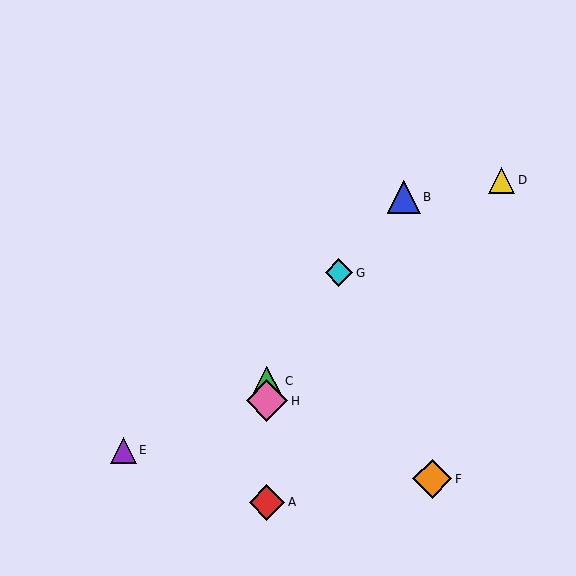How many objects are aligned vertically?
3 objects (A, C, H) are aligned vertically.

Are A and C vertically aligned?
Yes, both are at x≈267.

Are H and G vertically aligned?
No, H is at x≈267 and G is at x≈339.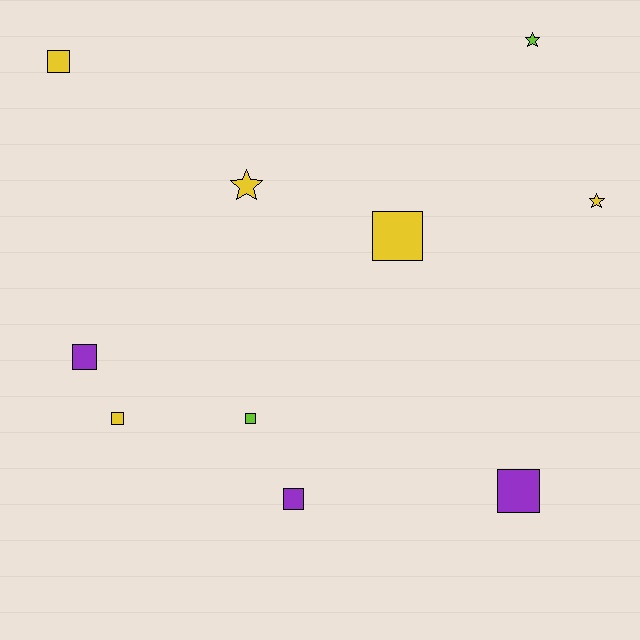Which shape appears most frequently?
Square, with 7 objects.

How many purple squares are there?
There are 3 purple squares.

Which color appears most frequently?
Yellow, with 5 objects.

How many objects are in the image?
There are 10 objects.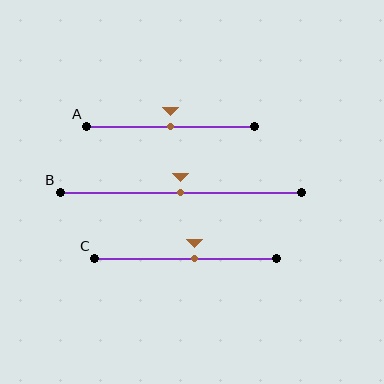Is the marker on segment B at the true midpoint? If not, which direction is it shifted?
Yes, the marker on segment B is at the true midpoint.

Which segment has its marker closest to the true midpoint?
Segment A has its marker closest to the true midpoint.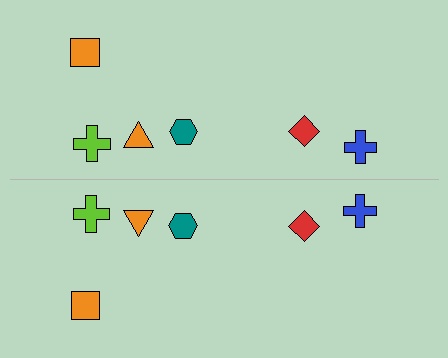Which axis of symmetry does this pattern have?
The pattern has a horizontal axis of symmetry running through the center of the image.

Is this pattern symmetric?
Yes, this pattern has bilateral (reflection) symmetry.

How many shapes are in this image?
There are 12 shapes in this image.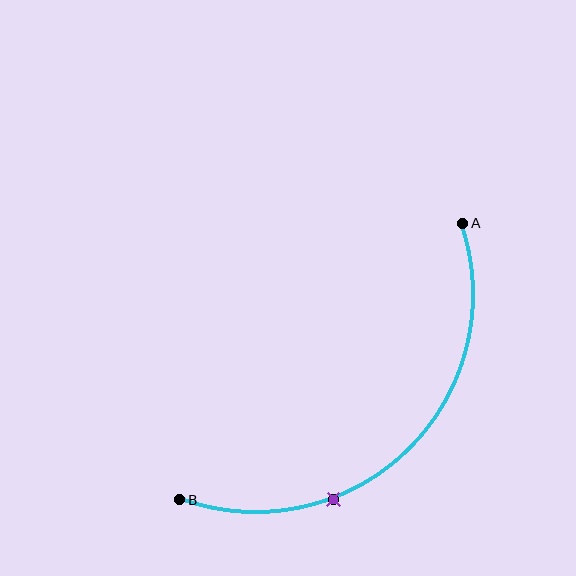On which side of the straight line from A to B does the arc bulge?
The arc bulges below and to the right of the straight line connecting A and B.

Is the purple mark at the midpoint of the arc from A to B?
No. The purple mark lies on the arc but is closer to endpoint B. The arc midpoint would be at the point on the curve equidistant along the arc from both A and B.